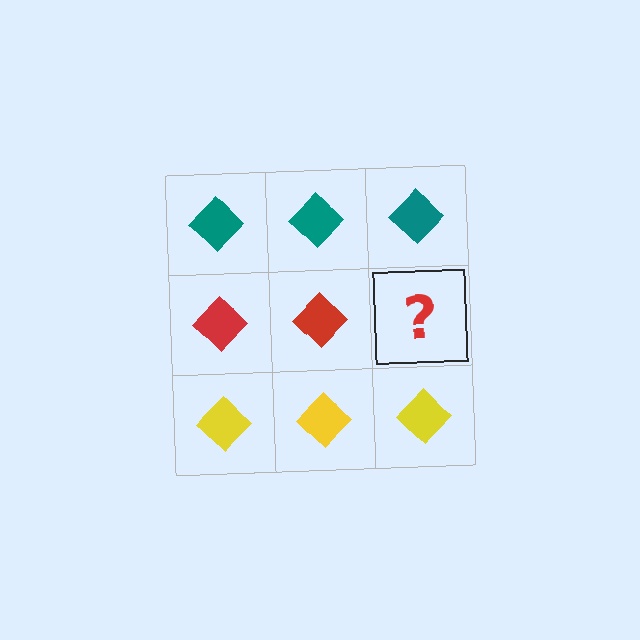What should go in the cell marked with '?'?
The missing cell should contain a red diamond.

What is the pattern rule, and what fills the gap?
The rule is that each row has a consistent color. The gap should be filled with a red diamond.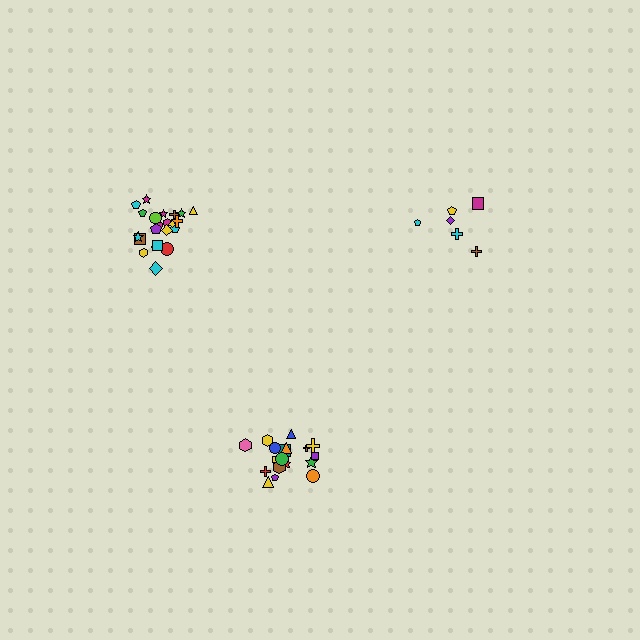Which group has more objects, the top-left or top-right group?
The top-left group.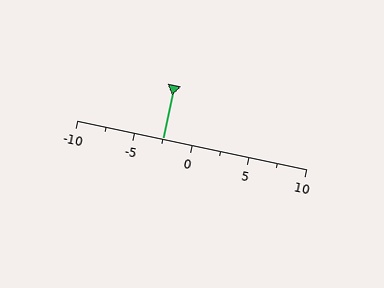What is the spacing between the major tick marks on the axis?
The major ticks are spaced 5 apart.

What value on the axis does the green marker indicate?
The marker indicates approximately -2.5.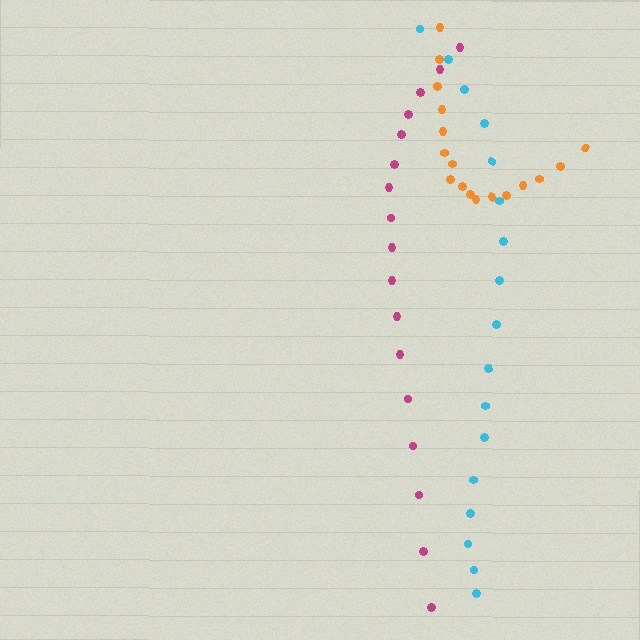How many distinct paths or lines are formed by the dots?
There are 3 distinct paths.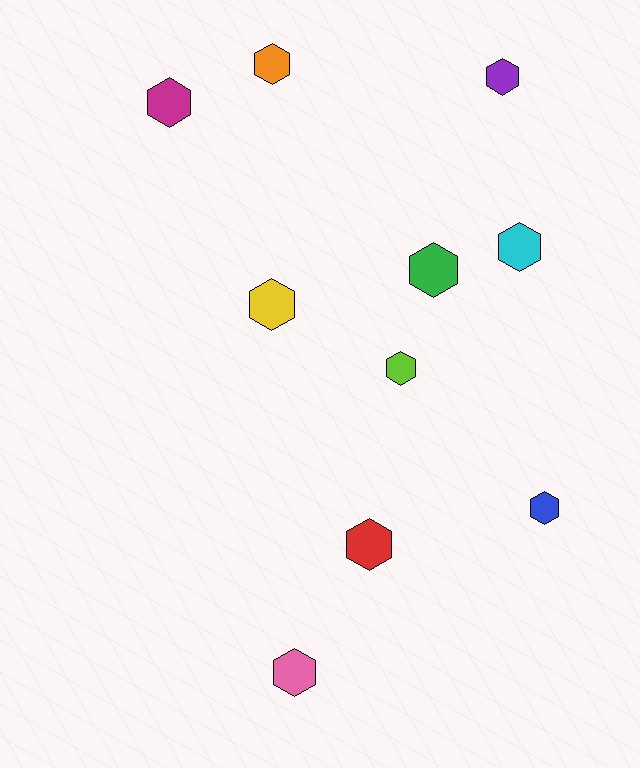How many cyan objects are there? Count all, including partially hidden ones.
There is 1 cyan object.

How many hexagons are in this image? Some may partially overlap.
There are 10 hexagons.